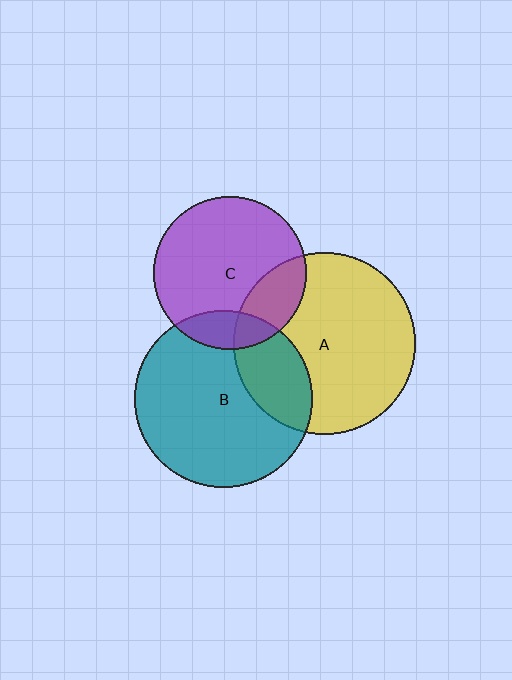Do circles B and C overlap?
Yes.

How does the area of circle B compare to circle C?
Approximately 1.4 times.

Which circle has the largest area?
Circle A (yellow).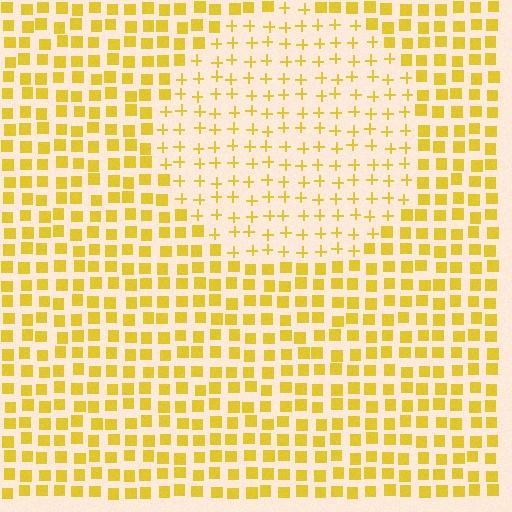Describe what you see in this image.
The image is filled with small yellow elements arranged in a uniform grid. A circle-shaped region contains plus signs, while the surrounding area contains squares. The boundary is defined purely by the change in element shape.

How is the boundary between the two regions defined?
The boundary is defined by a change in element shape: plus signs inside vs. squares outside. All elements share the same color and spacing.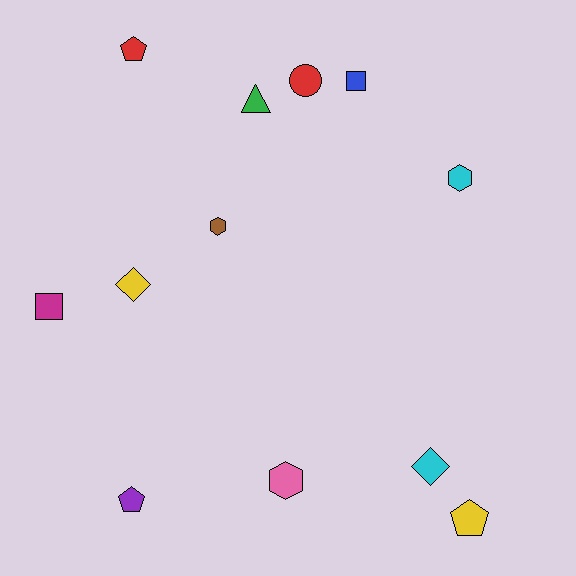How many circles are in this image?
There is 1 circle.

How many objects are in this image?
There are 12 objects.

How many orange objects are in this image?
There are no orange objects.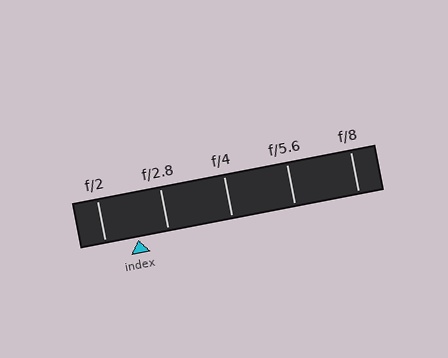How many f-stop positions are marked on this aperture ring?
There are 5 f-stop positions marked.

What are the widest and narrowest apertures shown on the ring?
The widest aperture shown is f/2 and the narrowest is f/8.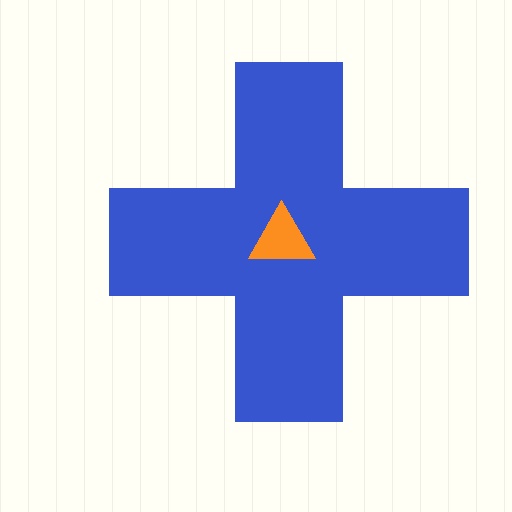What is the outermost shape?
The blue cross.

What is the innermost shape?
The orange triangle.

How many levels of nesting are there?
2.